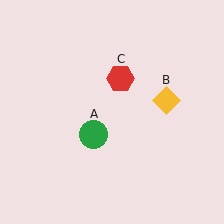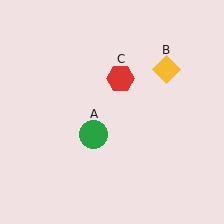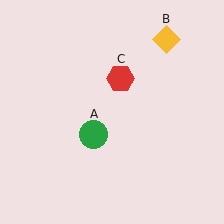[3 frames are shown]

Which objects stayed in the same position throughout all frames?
Green circle (object A) and red hexagon (object C) remained stationary.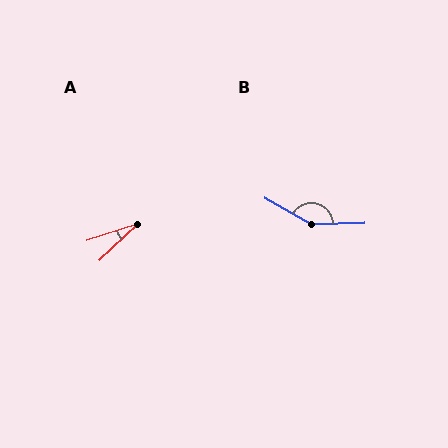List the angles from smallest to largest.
A (25°), B (148°).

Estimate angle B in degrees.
Approximately 148 degrees.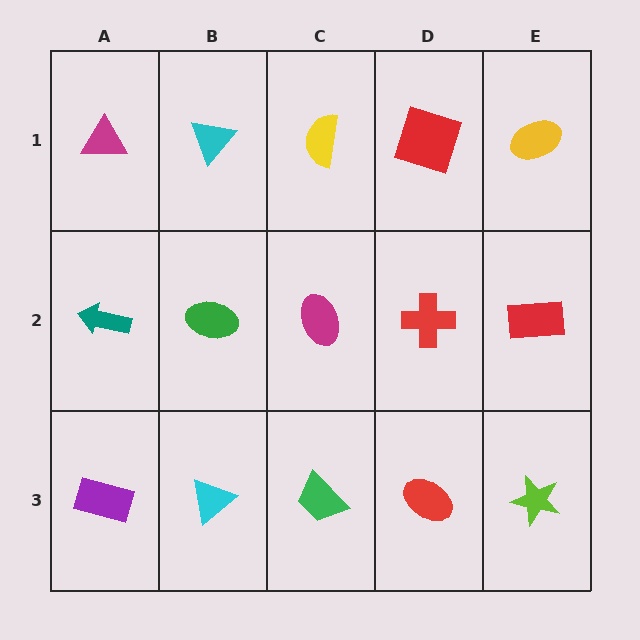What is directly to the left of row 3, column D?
A green trapezoid.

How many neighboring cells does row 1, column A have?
2.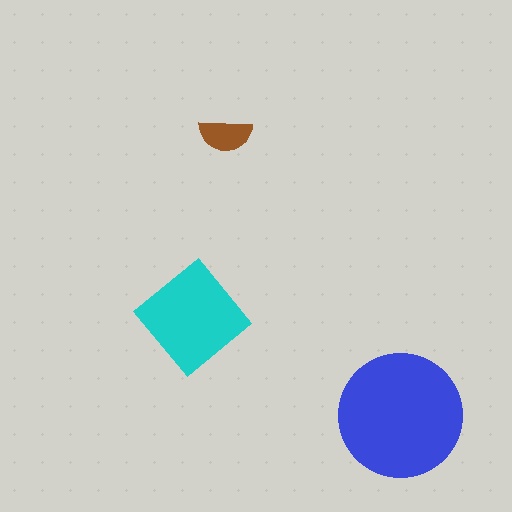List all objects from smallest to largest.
The brown semicircle, the cyan diamond, the blue circle.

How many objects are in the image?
There are 3 objects in the image.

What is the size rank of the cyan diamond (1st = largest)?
2nd.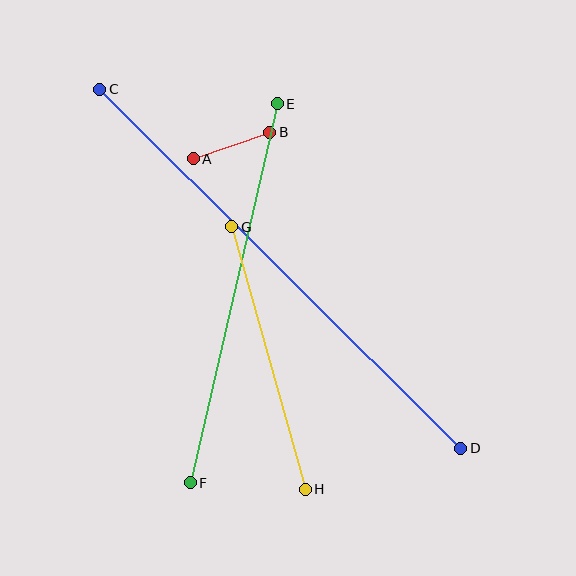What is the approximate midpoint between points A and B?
The midpoint is at approximately (232, 146) pixels.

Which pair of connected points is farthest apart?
Points C and D are farthest apart.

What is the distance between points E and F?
The distance is approximately 389 pixels.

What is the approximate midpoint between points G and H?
The midpoint is at approximately (269, 358) pixels.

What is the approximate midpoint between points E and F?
The midpoint is at approximately (234, 293) pixels.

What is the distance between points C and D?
The distance is approximately 509 pixels.